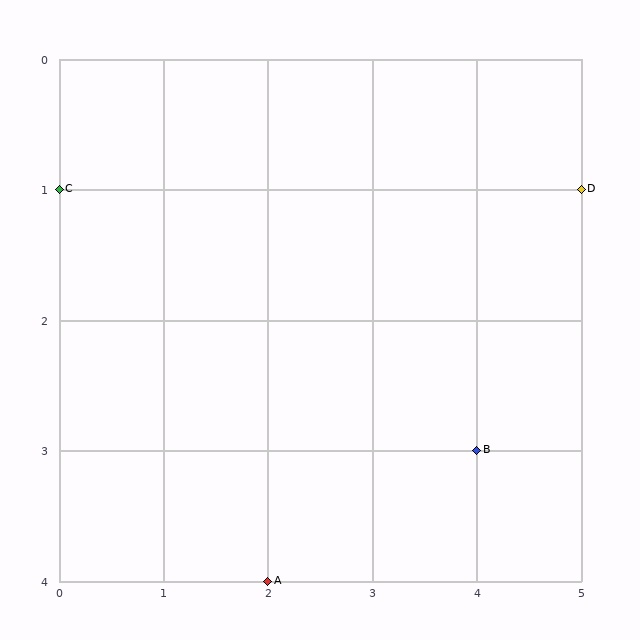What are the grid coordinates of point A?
Point A is at grid coordinates (2, 4).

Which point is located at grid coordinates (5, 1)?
Point D is at (5, 1).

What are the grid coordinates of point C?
Point C is at grid coordinates (0, 1).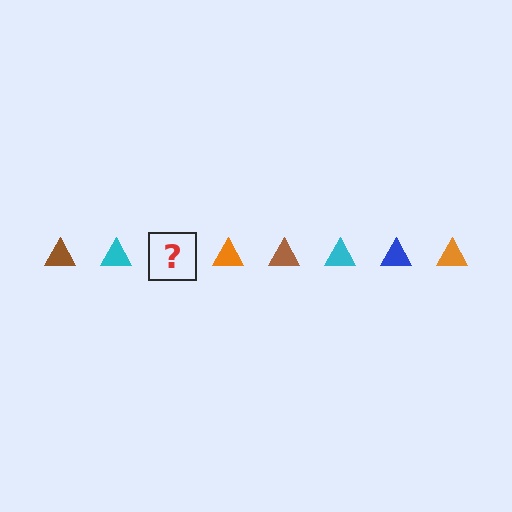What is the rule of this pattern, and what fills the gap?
The rule is that the pattern cycles through brown, cyan, blue, orange triangles. The gap should be filled with a blue triangle.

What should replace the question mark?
The question mark should be replaced with a blue triangle.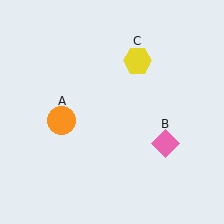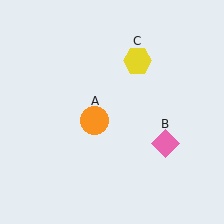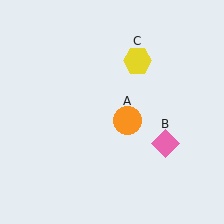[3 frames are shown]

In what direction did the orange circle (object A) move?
The orange circle (object A) moved right.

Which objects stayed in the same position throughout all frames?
Pink diamond (object B) and yellow hexagon (object C) remained stationary.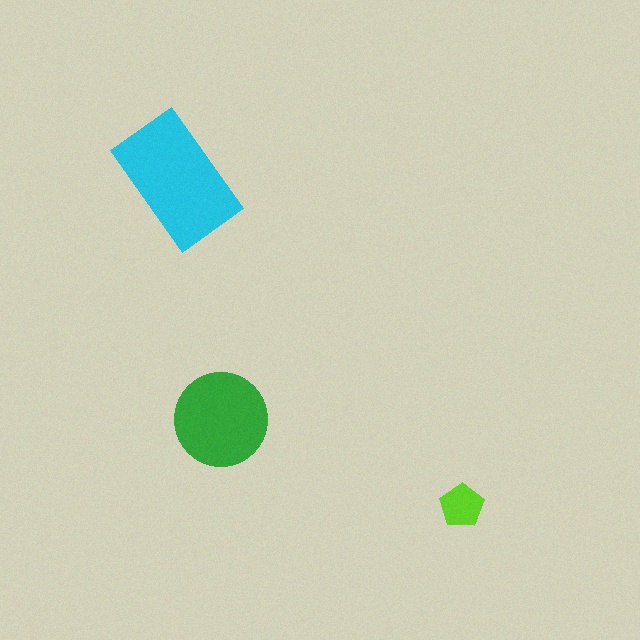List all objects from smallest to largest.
The lime pentagon, the green circle, the cyan rectangle.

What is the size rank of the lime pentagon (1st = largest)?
3rd.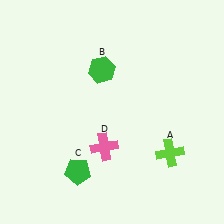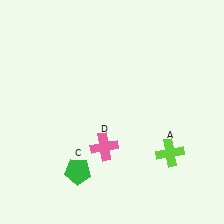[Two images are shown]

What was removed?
The green hexagon (B) was removed in Image 2.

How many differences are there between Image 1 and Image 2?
There is 1 difference between the two images.